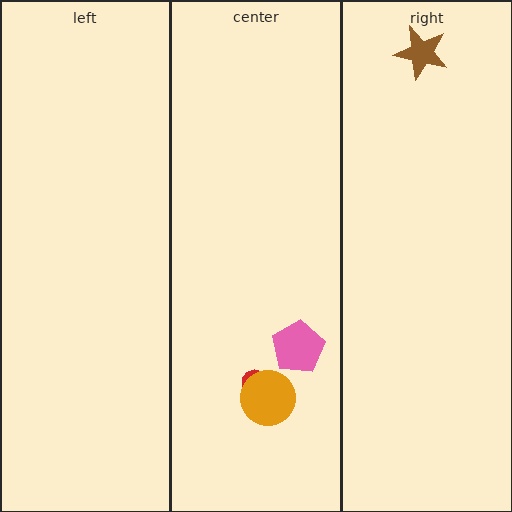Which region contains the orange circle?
The center region.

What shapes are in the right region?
The brown star.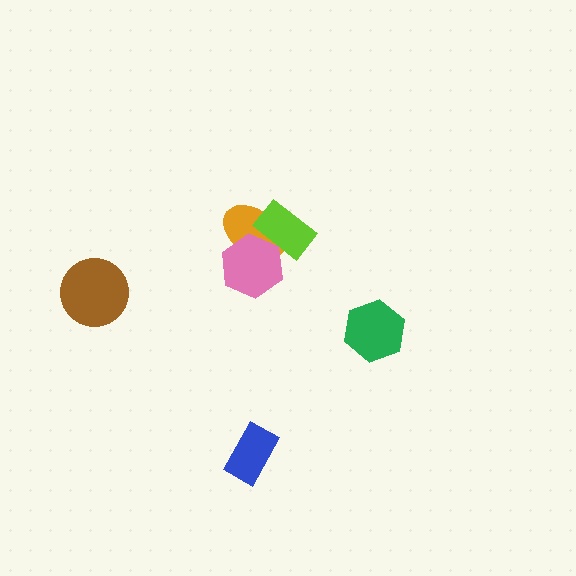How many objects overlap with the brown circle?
0 objects overlap with the brown circle.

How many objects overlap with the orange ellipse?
2 objects overlap with the orange ellipse.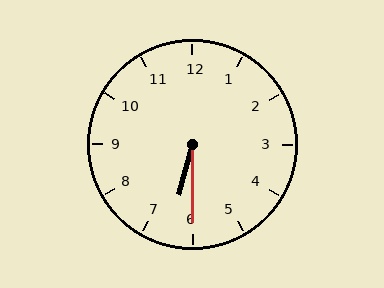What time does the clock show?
6:30.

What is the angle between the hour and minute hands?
Approximately 15 degrees.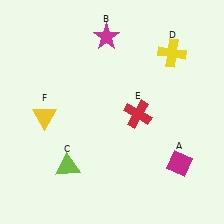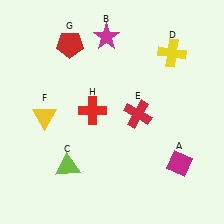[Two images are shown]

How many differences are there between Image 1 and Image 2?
There are 2 differences between the two images.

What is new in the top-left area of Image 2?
A red pentagon (G) was added in the top-left area of Image 2.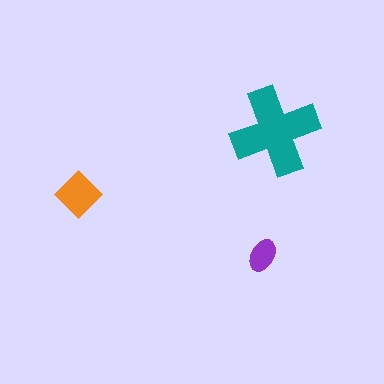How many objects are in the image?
There are 3 objects in the image.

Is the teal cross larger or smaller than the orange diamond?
Larger.